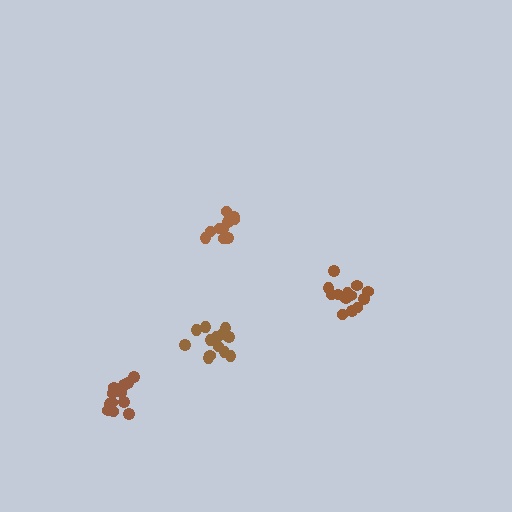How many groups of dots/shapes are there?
There are 4 groups.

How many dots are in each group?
Group 1: 13 dots, Group 2: 15 dots, Group 3: 11 dots, Group 4: 14 dots (53 total).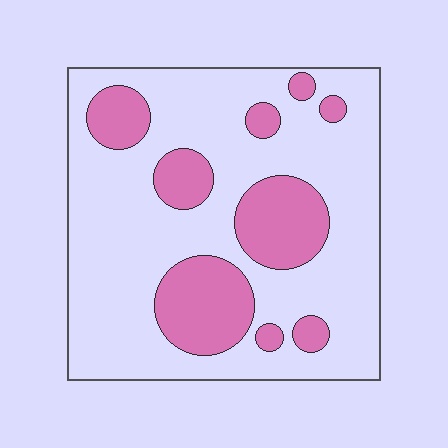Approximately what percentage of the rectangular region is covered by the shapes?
Approximately 25%.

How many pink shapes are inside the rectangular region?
9.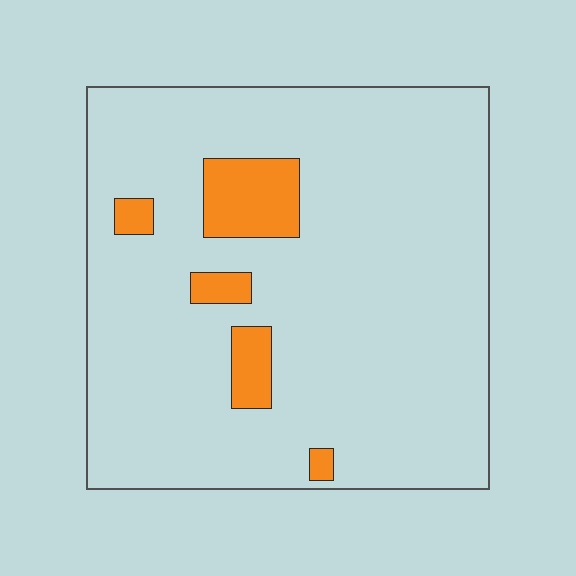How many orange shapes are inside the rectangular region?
5.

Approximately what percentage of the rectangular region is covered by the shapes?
Approximately 10%.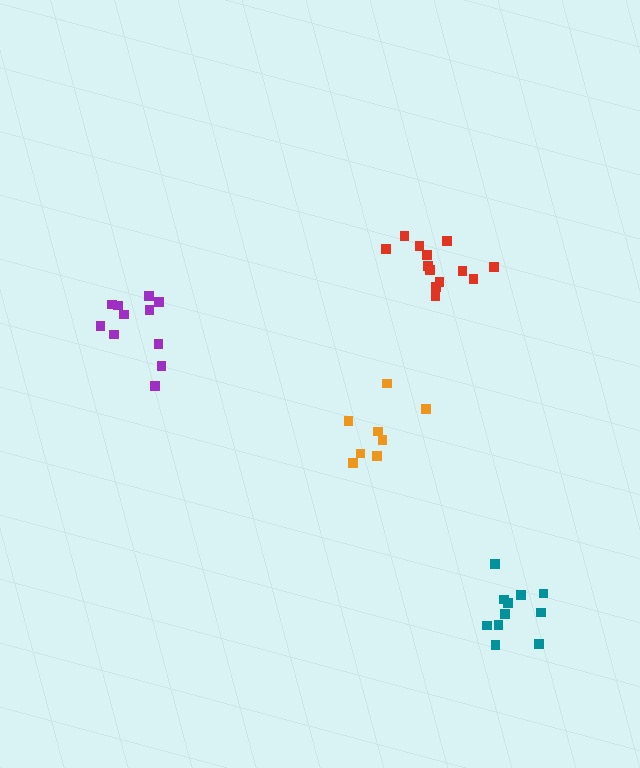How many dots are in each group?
Group 1: 13 dots, Group 2: 8 dots, Group 3: 11 dots, Group 4: 11 dots (43 total).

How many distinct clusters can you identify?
There are 4 distinct clusters.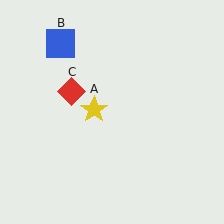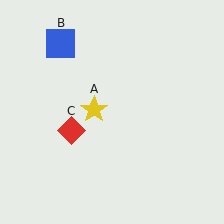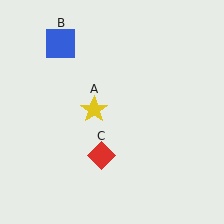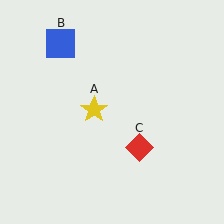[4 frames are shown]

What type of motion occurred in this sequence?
The red diamond (object C) rotated counterclockwise around the center of the scene.